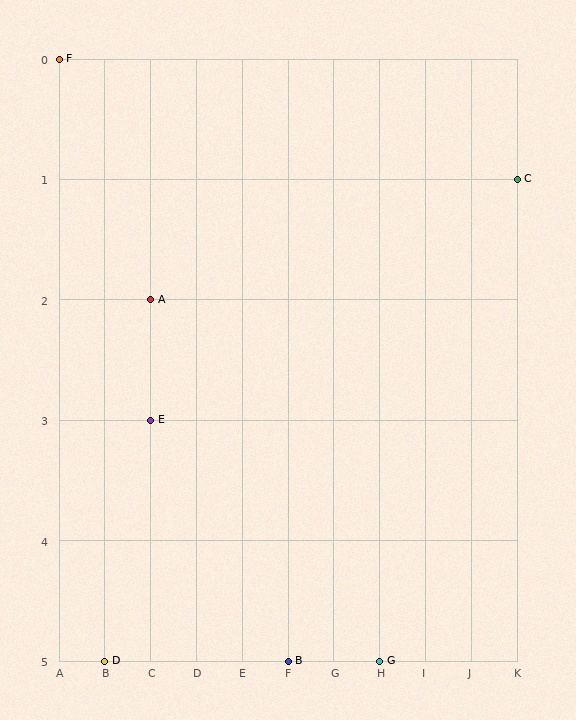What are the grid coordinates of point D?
Point D is at grid coordinates (B, 5).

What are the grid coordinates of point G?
Point G is at grid coordinates (H, 5).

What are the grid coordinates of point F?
Point F is at grid coordinates (A, 0).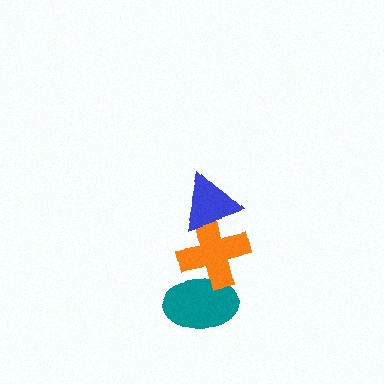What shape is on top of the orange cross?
The blue triangle is on top of the orange cross.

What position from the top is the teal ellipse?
The teal ellipse is 3rd from the top.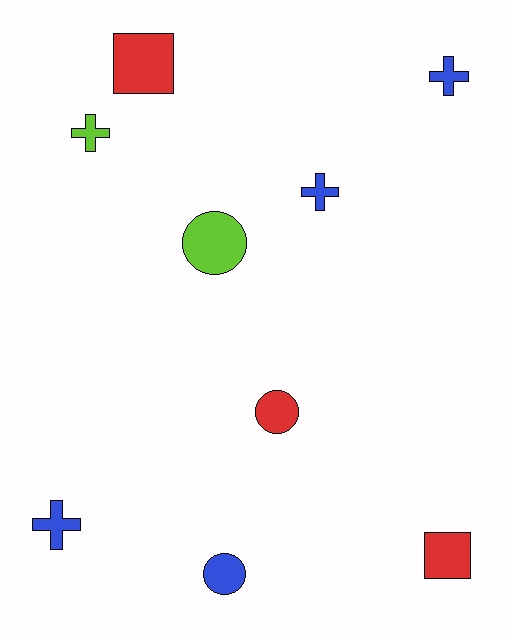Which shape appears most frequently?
Cross, with 4 objects.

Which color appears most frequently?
Blue, with 4 objects.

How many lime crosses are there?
There is 1 lime cross.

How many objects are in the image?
There are 9 objects.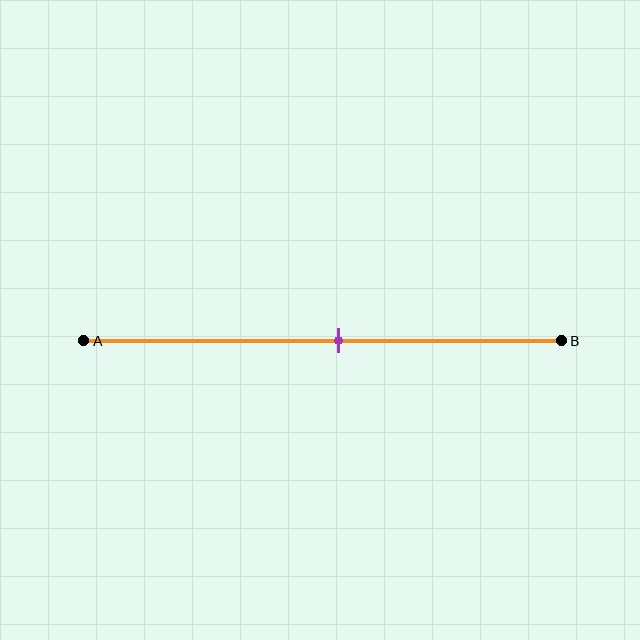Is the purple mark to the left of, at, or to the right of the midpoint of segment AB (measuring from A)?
The purple mark is to the right of the midpoint of segment AB.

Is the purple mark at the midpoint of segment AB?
No, the mark is at about 55% from A, not at the 50% midpoint.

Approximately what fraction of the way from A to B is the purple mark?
The purple mark is approximately 55% of the way from A to B.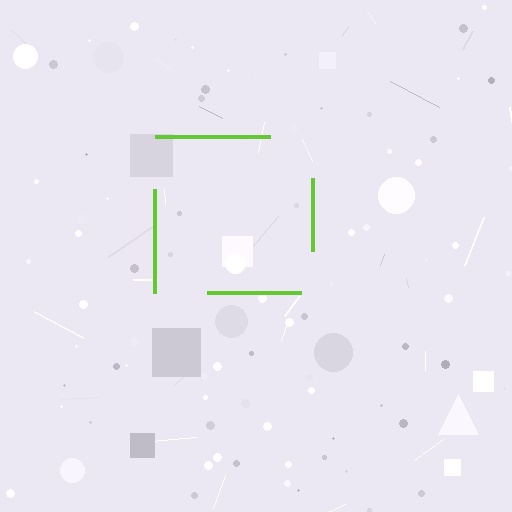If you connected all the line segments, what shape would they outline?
They would outline a square.